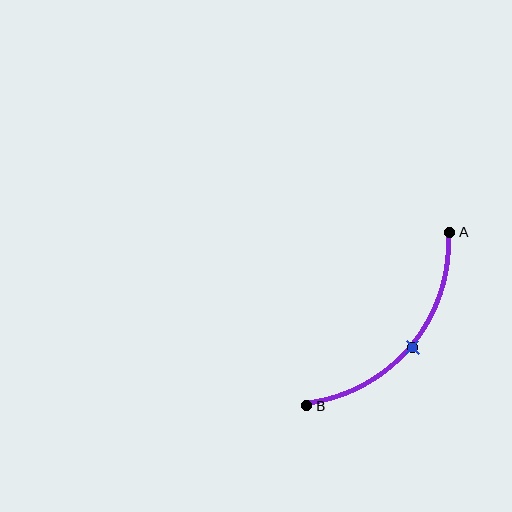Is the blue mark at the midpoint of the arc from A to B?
Yes. The blue mark lies on the arc at equal arc-length from both A and B — it is the arc midpoint.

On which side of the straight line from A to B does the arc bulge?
The arc bulges below and to the right of the straight line connecting A and B.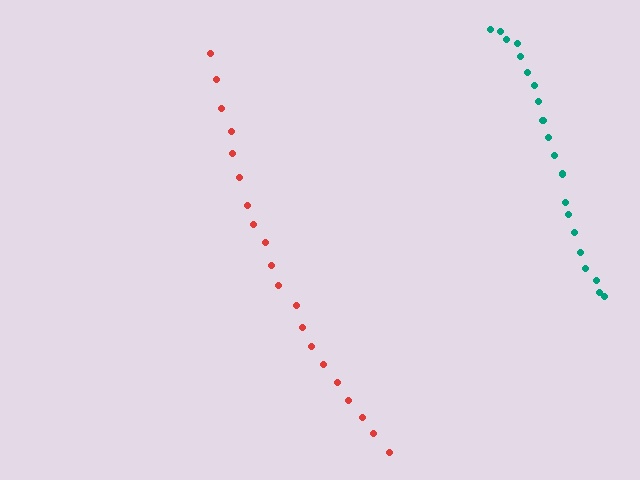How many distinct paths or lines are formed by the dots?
There are 2 distinct paths.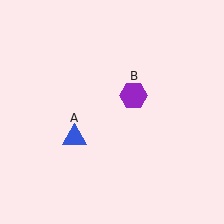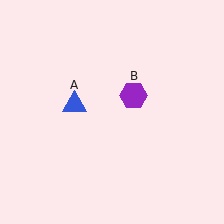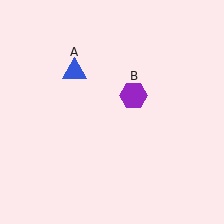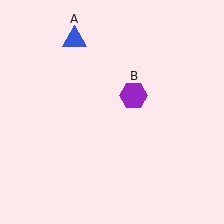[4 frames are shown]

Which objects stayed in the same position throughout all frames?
Purple hexagon (object B) remained stationary.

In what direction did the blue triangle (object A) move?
The blue triangle (object A) moved up.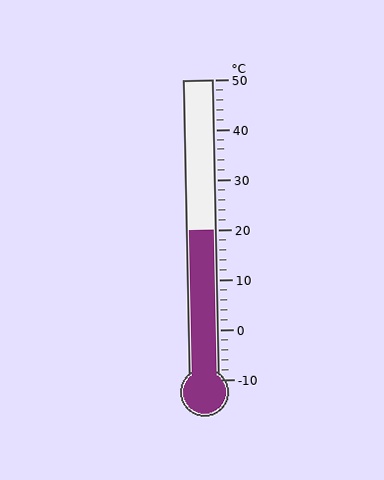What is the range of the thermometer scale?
The thermometer scale ranges from -10°C to 50°C.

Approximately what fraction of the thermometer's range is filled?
The thermometer is filled to approximately 50% of its range.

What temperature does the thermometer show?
The thermometer shows approximately 20°C.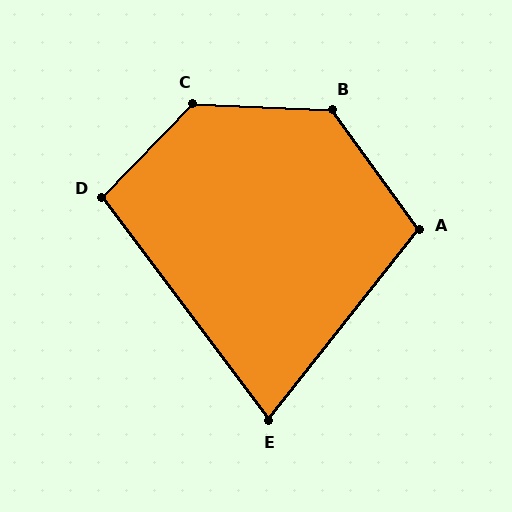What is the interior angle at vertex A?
Approximately 106 degrees (obtuse).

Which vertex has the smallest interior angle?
E, at approximately 75 degrees.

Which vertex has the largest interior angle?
C, at approximately 132 degrees.